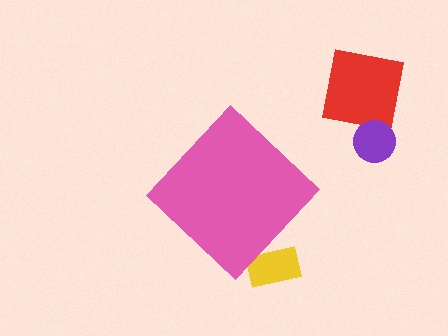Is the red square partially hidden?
No, the red square is fully visible.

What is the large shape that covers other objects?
A pink diamond.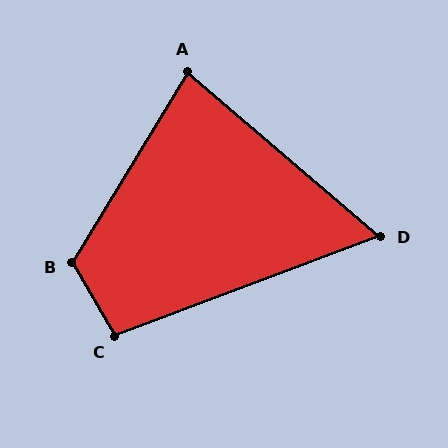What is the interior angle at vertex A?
Approximately 81 degrees (acute).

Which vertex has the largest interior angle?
B, at approximately 119 degrees.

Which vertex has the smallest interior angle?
D, at approximately 61 degrees.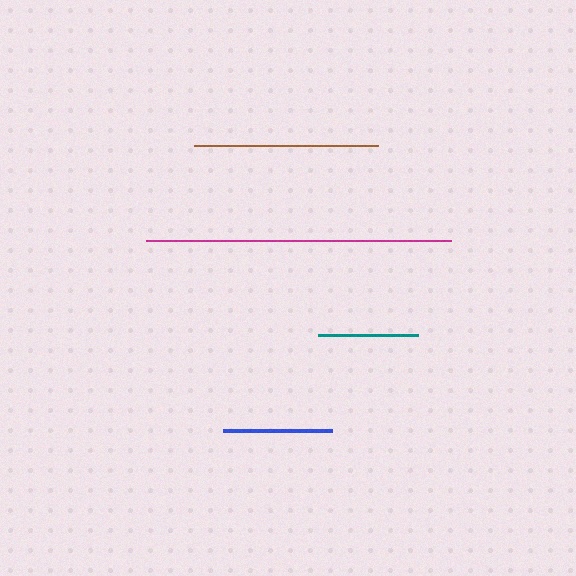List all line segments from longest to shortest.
From longest to shortest: magenta, brown, blue, teal.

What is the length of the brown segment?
The brown segment is approximately 184 pixels long.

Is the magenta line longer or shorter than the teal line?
The magenta line is longer than the teal line.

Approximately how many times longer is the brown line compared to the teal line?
The brown line is approximately 1.8 times the length of the teal line.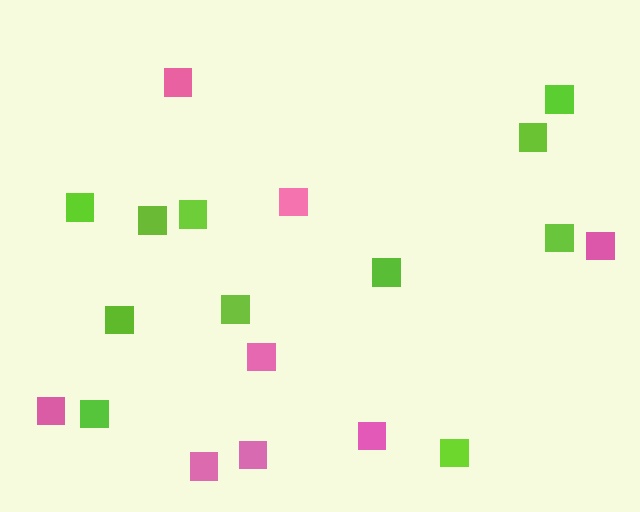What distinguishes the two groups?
There are 2 groups: one group of lime squares (11) and one group of pink squares (8).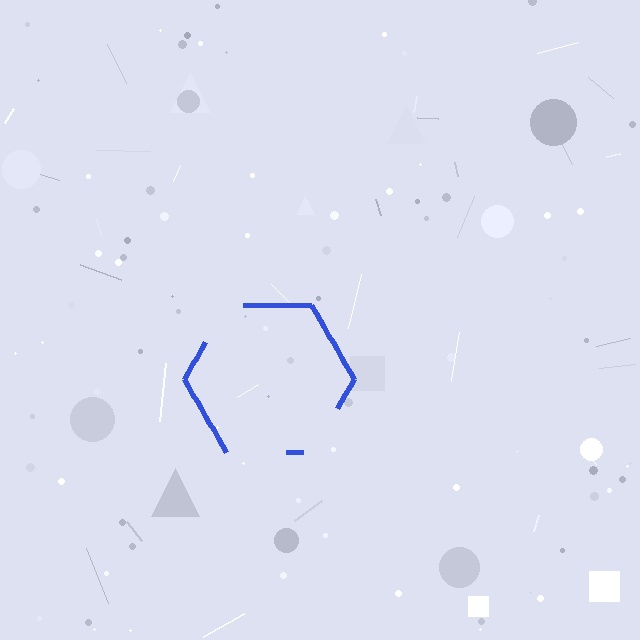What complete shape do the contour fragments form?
The contour fragments form a hexagon.